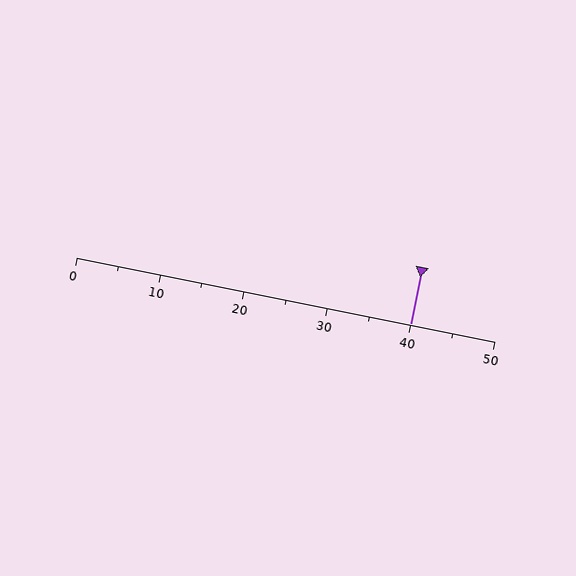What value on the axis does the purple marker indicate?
The marker indicates approximately 40.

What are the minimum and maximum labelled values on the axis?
The axis runs from 0 to 50.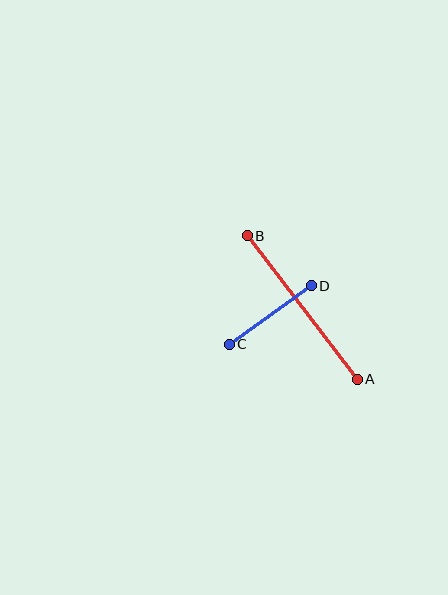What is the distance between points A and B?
The distance is approximately 181 pixels.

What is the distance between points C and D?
The distance is approximately 101 pixels.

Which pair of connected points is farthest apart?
Points A and B are farthest apart.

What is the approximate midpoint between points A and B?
The midpoint is at approximately (302, 308) pixels.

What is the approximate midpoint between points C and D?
The midpoint is at approximately (270, 315) pixels.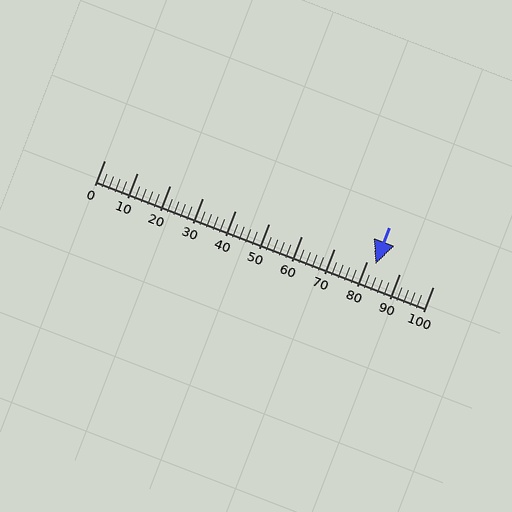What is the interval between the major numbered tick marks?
The major tick marks are spaced 10 units apart.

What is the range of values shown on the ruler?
The ruler shows values from 0 to 100.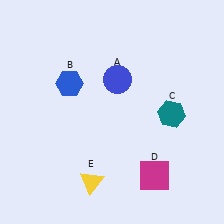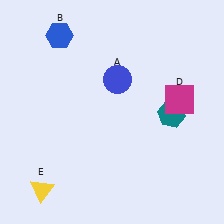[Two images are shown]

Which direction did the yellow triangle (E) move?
The yellow triangle (E) moved left.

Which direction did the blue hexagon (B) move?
The blue hexagon (B) moved up.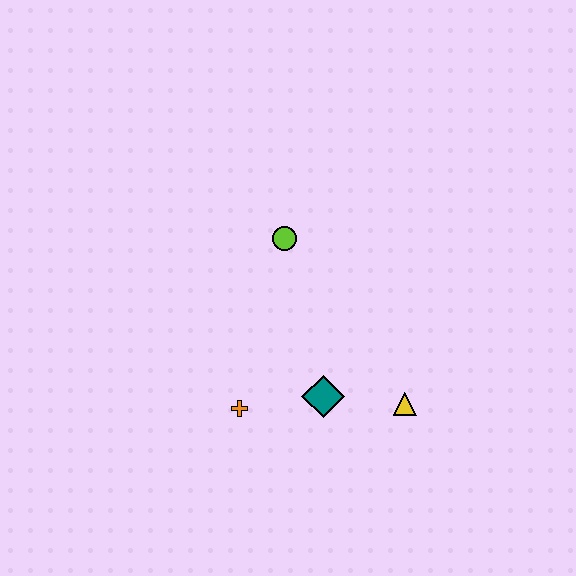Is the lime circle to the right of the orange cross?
Yes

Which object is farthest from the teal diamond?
The lime circle is farthest from the teal diamond.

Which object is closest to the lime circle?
The teal diamond is closest to the lime circle.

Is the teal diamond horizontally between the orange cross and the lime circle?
No